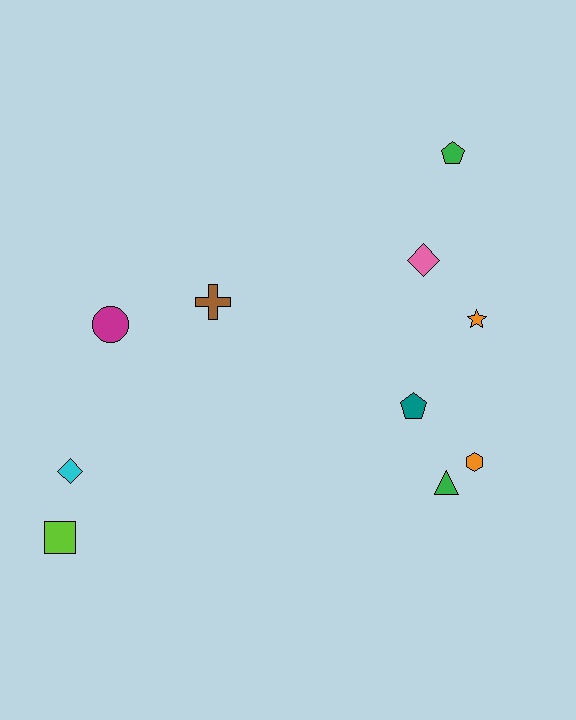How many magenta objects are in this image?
There is 1 magenta object.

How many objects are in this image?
There are 10 objects.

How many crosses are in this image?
There is 1 cross.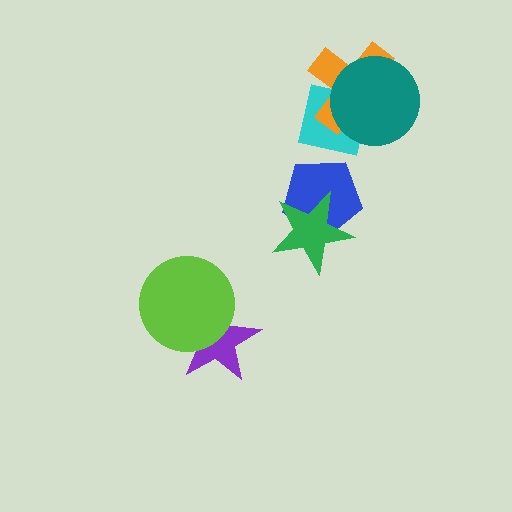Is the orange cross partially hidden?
Yes, it is partially covered by another shape.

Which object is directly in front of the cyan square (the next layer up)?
The orange cross is directly in front of the cyan square.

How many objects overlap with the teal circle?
2 objects overlap with the teal circle.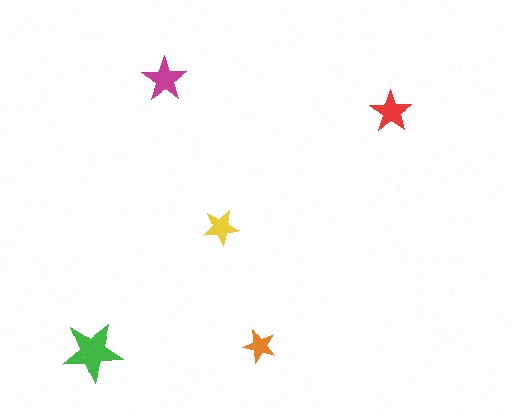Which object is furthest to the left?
The green star is leftmost.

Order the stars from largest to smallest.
the green one, the magenta one, the red one, the yellow one, the orange one.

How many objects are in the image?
There are 5 objects in the image.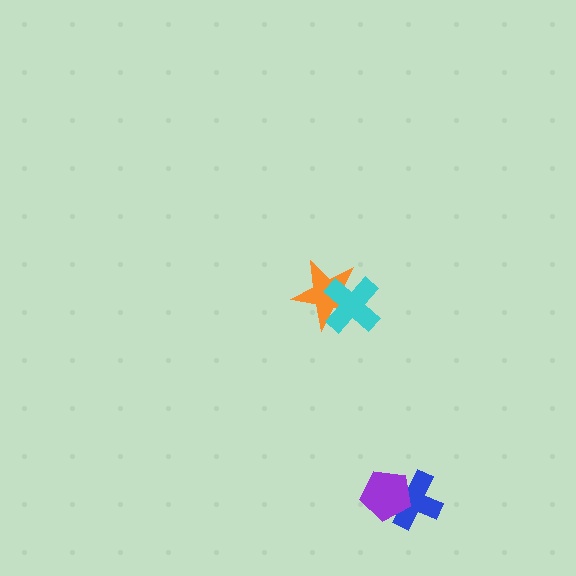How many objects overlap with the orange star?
1 object overlaps with the orange star.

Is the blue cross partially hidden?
Yes, it is partially covered by another shape.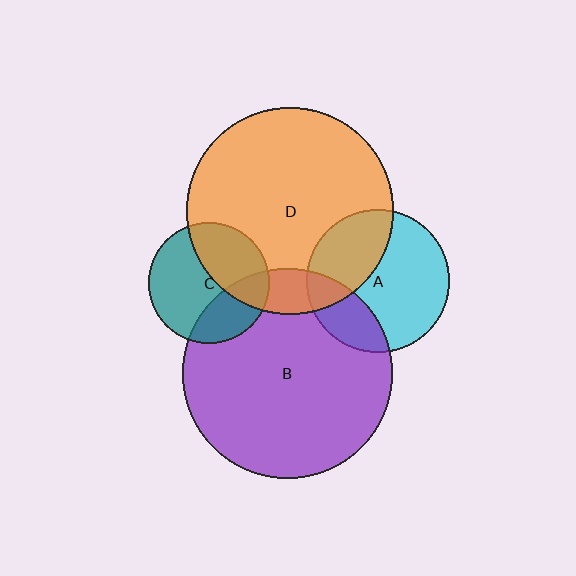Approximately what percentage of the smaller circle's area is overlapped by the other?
Approximately 25%.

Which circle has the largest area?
Circle B (purple).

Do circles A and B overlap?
Yes.